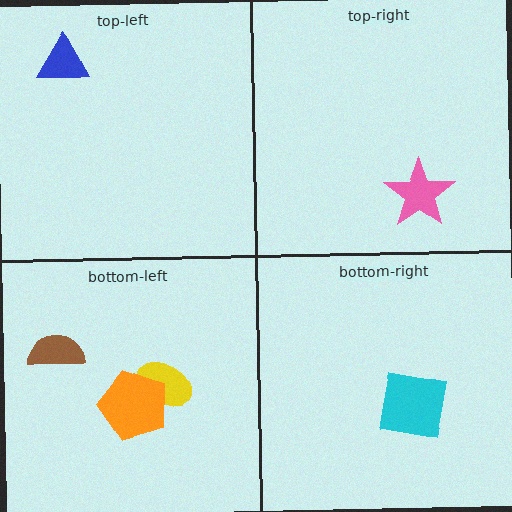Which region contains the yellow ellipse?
The bottom-left region.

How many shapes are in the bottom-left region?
3.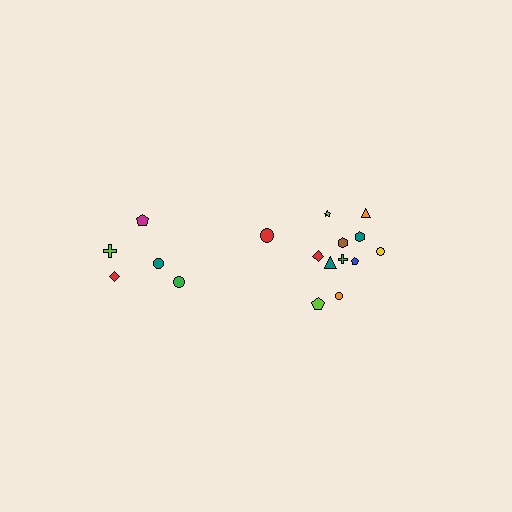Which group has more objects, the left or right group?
The right group.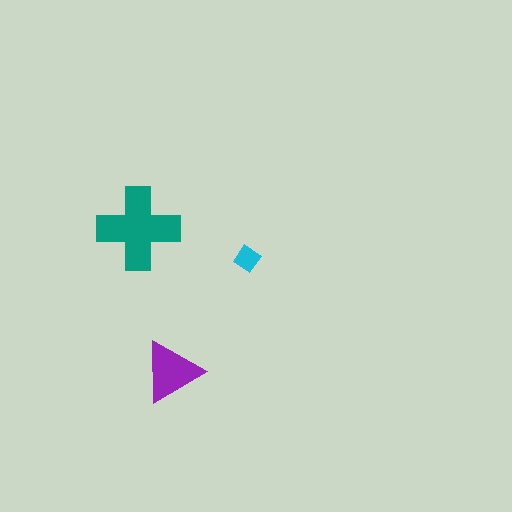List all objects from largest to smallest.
The teal cross, the purple triangle, the cyan diamond.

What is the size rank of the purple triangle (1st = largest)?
2nd.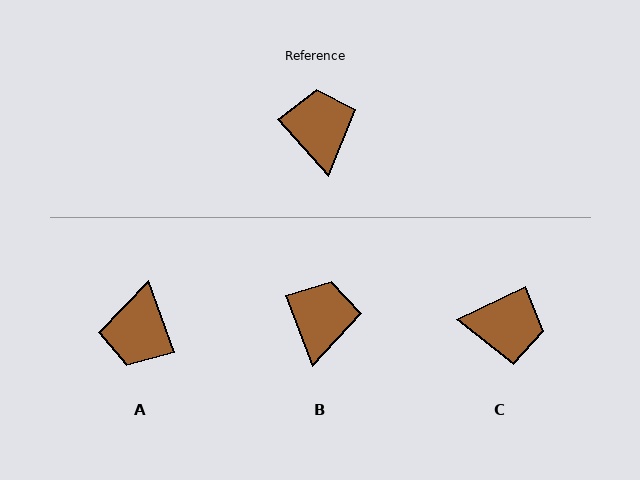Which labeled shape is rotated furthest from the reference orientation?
A, about 158 degrees away.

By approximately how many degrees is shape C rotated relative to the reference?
Approximately 106 degrees clockwise.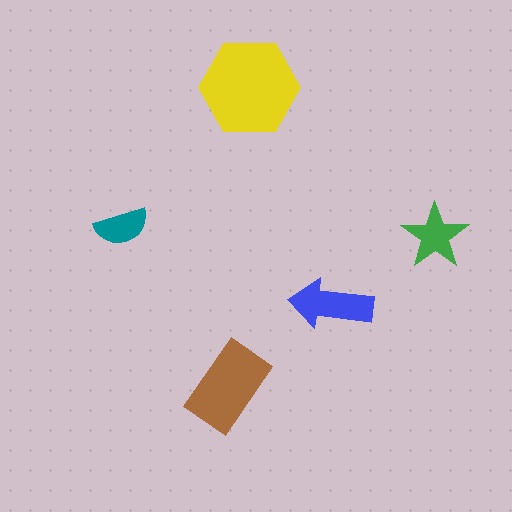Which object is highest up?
The yellow hexagon is topmost.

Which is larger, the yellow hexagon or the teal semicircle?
The yellow hexagon.